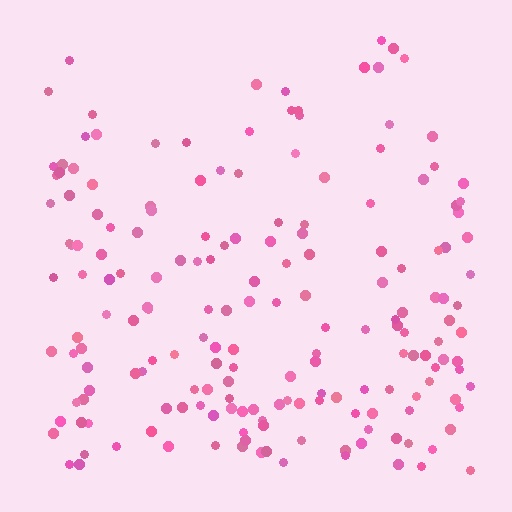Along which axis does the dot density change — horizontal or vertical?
Vertical.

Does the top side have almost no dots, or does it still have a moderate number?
Still a moderate number, just noticeably fewer than the bottom.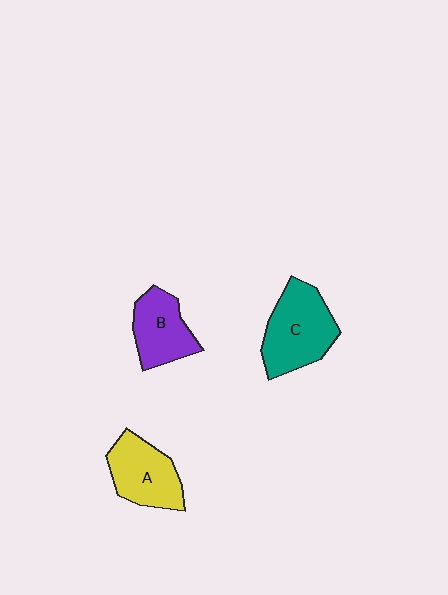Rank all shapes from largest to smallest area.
From largest to smallest: C (teal), A (yellow), B (purple).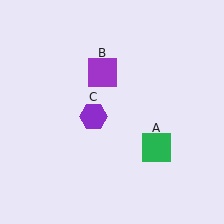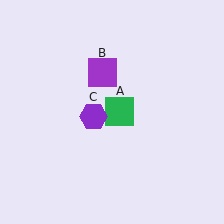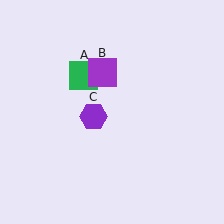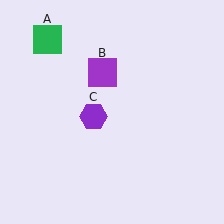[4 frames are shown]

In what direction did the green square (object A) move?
The green square (object A) moved up and to the left.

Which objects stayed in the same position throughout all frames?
Purple square (object B) and purple hexagon (object C) remained stationary.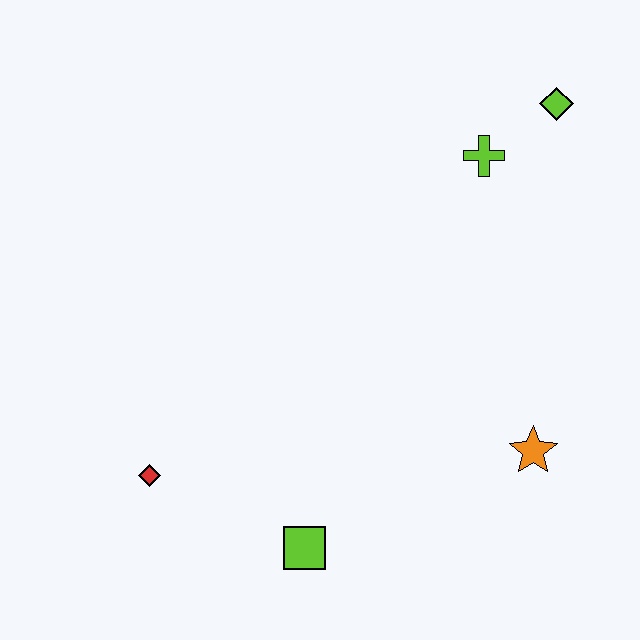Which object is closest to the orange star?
The lime square is closest to the orange star.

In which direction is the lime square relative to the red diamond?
The lime square is to the right of the red diamond.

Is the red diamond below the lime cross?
Yes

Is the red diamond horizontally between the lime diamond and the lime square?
No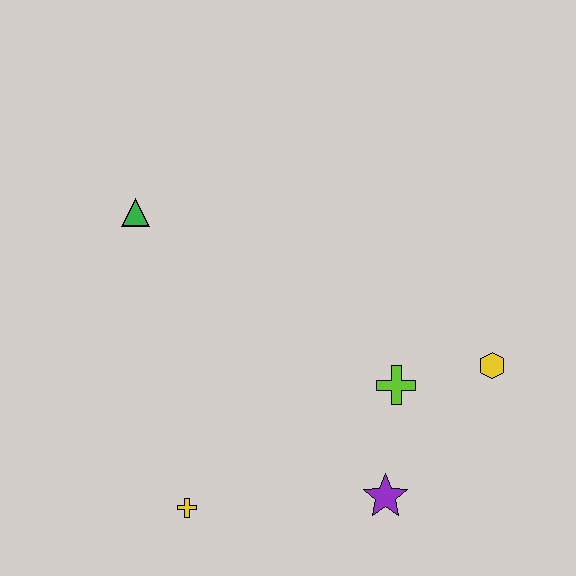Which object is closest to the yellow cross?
The purple star is closest to the yellow cross.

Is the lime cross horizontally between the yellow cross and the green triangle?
No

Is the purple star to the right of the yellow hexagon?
No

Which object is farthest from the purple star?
The green triangle is farthest from the purple star.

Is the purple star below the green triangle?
Yes